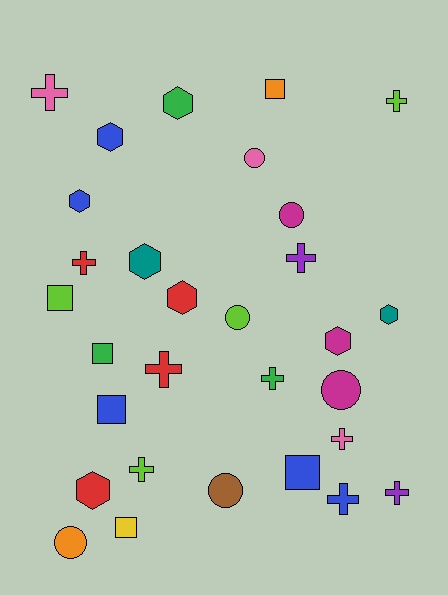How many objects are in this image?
There are 30 objects.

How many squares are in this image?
There are 6 squares.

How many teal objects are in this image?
There are 2 teal objects.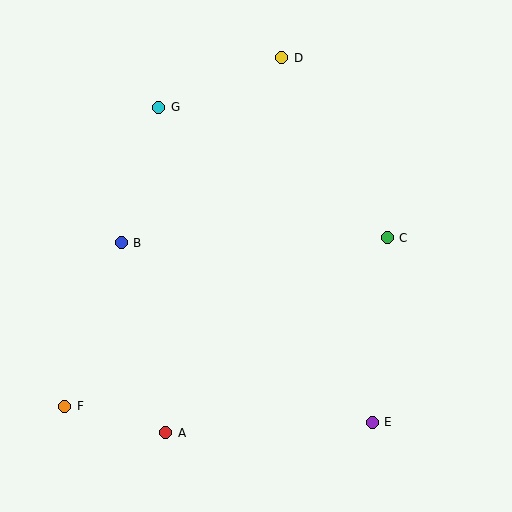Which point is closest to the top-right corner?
Point D is closest to the top-right corner.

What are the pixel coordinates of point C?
Point C is at (387, 238).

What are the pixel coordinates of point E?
Point E is at (372, 422).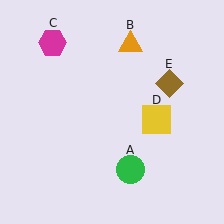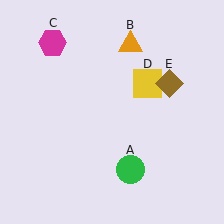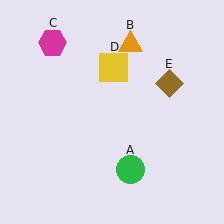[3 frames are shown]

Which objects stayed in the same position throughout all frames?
Green circle (object A) and orange triangle (object B) and magenta hexagon (object C) and brown diamond (object E) remained stationary.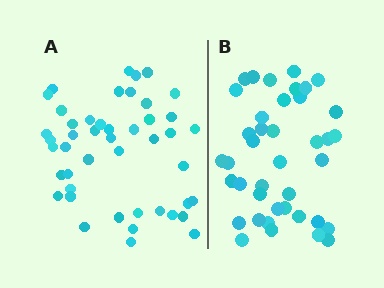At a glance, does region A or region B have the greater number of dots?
Region A (the left region) has more dots.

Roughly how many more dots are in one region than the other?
Region A has about 6 more dots than region B.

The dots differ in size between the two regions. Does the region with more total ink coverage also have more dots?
No. Region B has more total ink coverage because its dots are larger, but region A actually contains more individual dots. Total area can be misleading — the number of items is what matters here.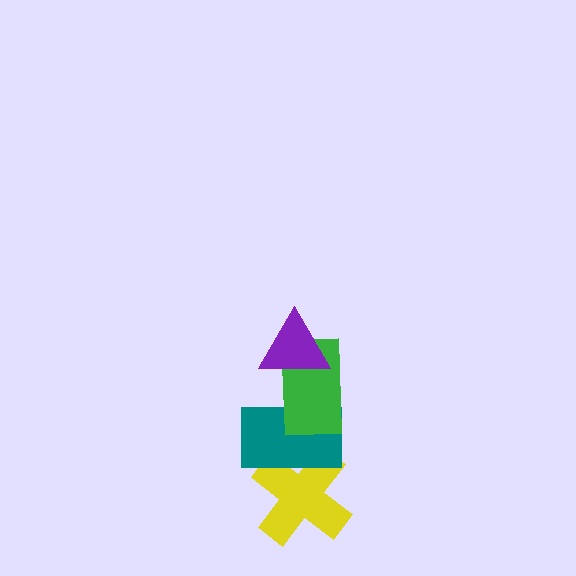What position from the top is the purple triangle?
The purple triangle is 1st from the top.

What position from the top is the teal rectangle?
The teal rectangle is 3rd from the top.